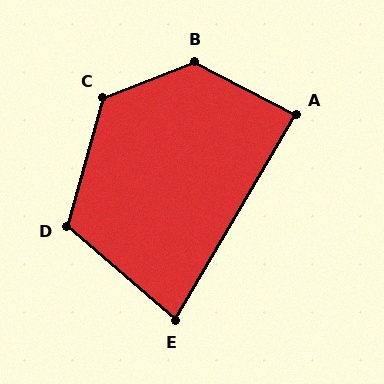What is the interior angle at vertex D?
Approximately 116 degrees (obtuse).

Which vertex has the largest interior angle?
B, at approximately 131 degrees.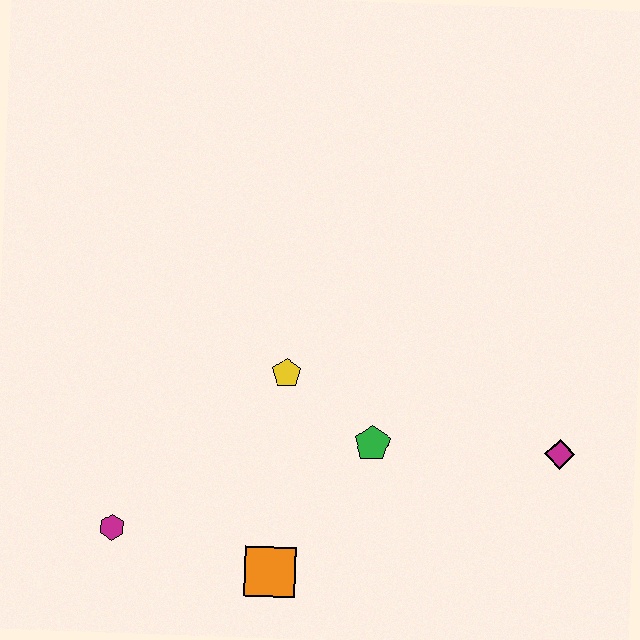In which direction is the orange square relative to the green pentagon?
The orange square is below the green pentagon.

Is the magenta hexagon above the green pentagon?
No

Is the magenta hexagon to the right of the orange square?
No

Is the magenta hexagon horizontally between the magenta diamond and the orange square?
No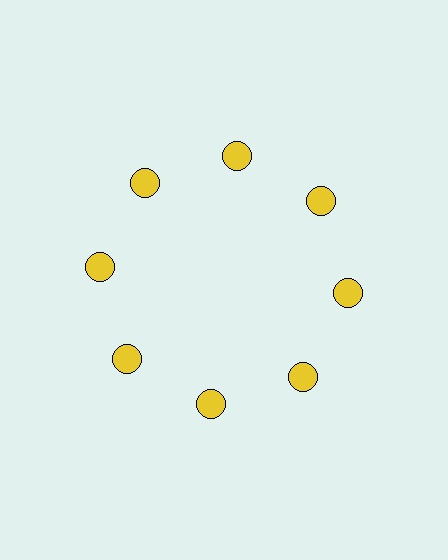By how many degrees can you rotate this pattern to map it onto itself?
The pattern maps onto itself every 45 degrees of rotation.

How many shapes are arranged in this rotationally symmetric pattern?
There are 8 shapes, arranged in 8 groups of 1.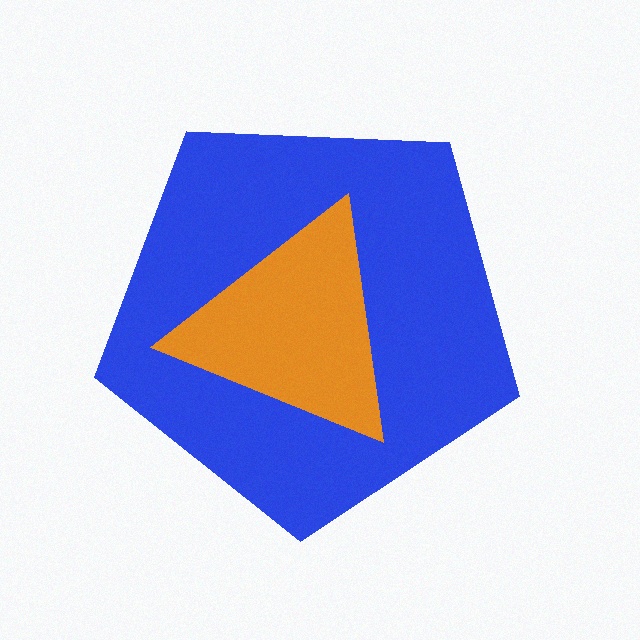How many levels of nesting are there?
2.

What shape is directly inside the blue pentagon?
The orange triangle.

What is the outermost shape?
The blue pentagon.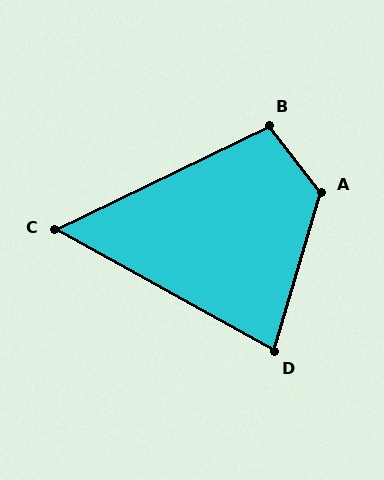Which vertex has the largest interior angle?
A, at approximately 125 degrees.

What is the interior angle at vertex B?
Approximately 102 degrees (obtuse).